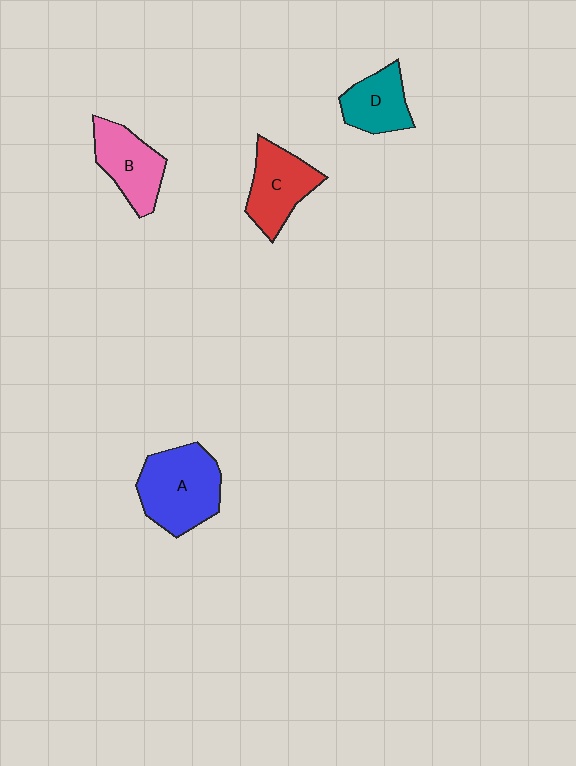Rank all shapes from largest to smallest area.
From largest to smallest: A (blue), C (red), B (pink), D (teal).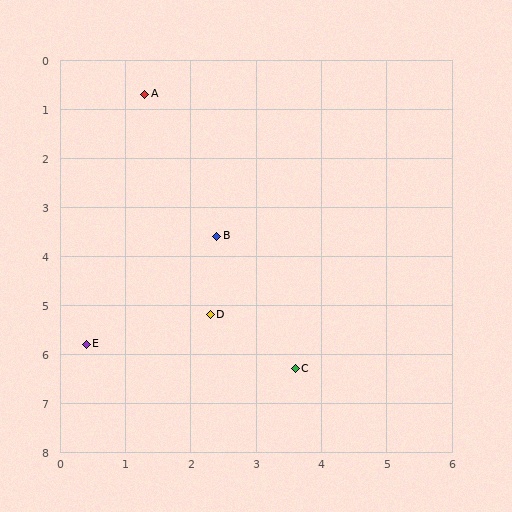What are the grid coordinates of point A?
Point A is at approximately (1.3, 0.7).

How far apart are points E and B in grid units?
Points E and B are about 3.0 grid units apart.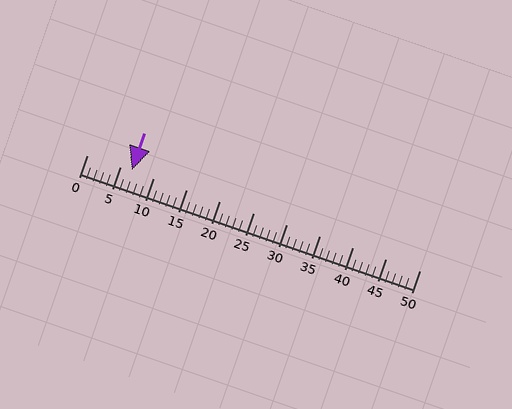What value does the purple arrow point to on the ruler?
The purple arrow points to approximately 7.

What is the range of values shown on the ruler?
The ruler shows values from 0 to 50.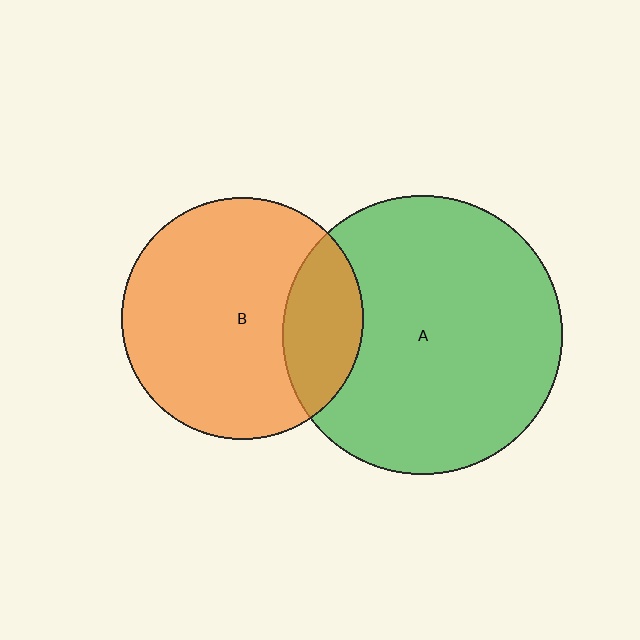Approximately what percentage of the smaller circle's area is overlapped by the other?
Approximately 20%.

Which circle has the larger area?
Circle A (green).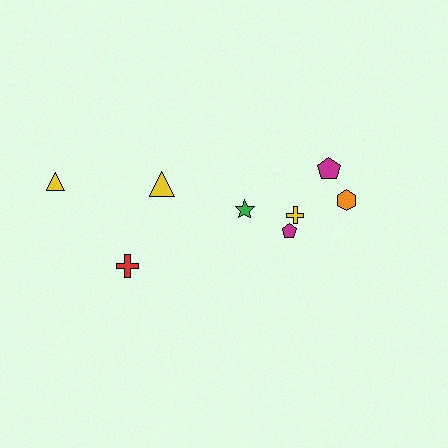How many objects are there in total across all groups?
There are 8 objects.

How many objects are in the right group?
There are 5 objects.